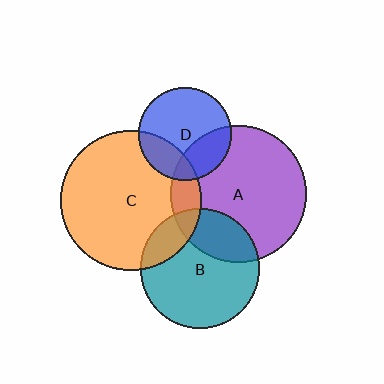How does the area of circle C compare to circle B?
Approximately 1.4 times.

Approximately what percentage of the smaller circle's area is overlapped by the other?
Approximately 15%.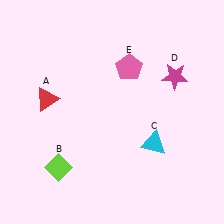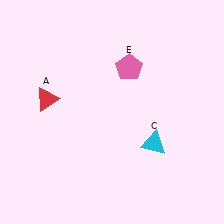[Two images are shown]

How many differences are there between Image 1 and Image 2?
There are 2 differences between the two images.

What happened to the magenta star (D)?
The magenta star (D) was removed in Image 2. It was in the top-right area of Image 1.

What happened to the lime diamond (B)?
The lime diamond (B) was removed in Image 2. It was in the bottom-left area of Image 1.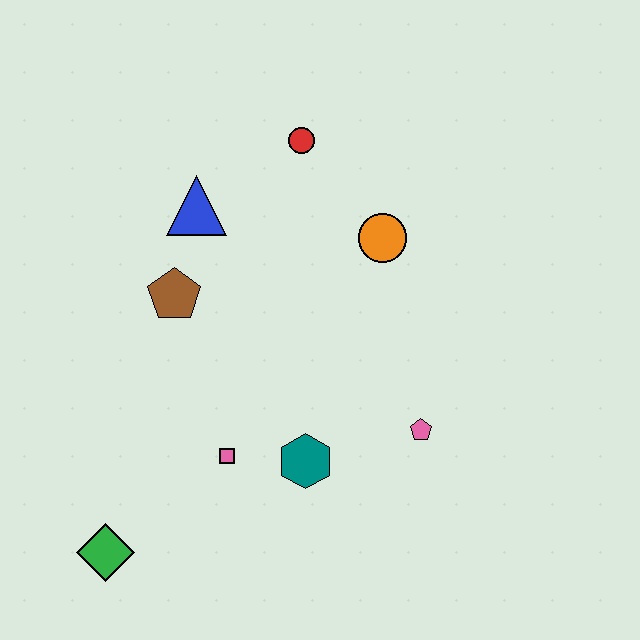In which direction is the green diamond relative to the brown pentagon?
The green diamond is below the brown pentagon.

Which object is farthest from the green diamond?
The red circle is farthest from the green diamond.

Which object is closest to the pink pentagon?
The teal hexagon is closest to the pink pentagon.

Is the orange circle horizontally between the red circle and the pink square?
No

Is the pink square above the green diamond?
Yes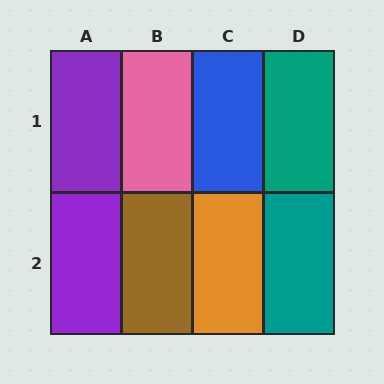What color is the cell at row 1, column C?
Blue.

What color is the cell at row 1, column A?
Purple.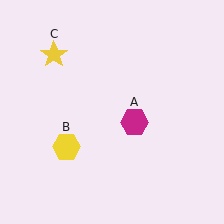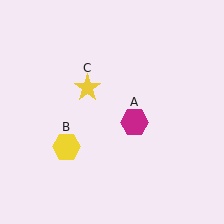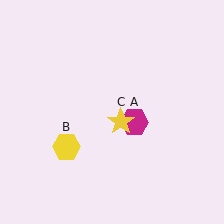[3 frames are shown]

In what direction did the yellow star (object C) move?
The yellow star (object C) moved down and to the right.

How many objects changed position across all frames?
1 object changed position: yellow star (object C).